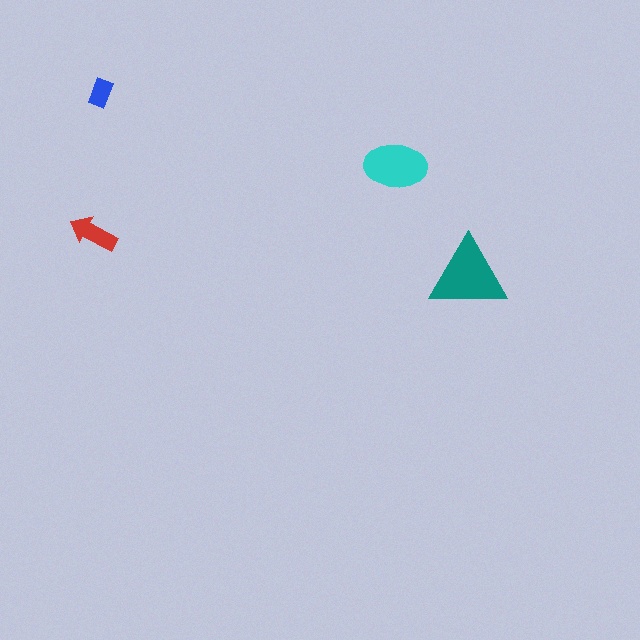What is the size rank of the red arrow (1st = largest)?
3rd.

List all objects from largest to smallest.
The teal triangle, the cyan ellipse, the red arrow, the blue rectangle.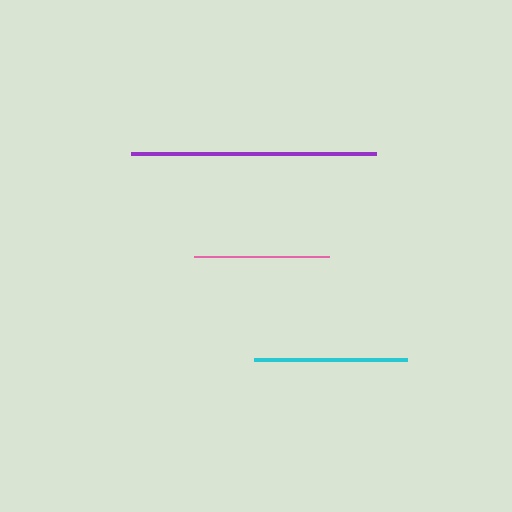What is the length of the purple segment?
The purple segment is approximately 245 pixels long.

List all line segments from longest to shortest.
From longest to shortest: purple, cyan, pink.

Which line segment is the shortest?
The pink line is the shortest at approximately 135 pixels.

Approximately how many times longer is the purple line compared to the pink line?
The purple line is approximately 1.8 times the length of the pink line.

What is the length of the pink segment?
The pink segment is approximately 135 pixels long.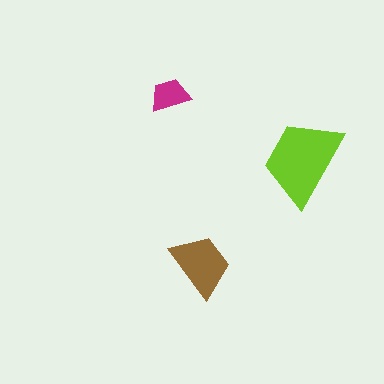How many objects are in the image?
There are 3 objects in the image.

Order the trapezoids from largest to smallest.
the lime one, the brown one, the magenta one.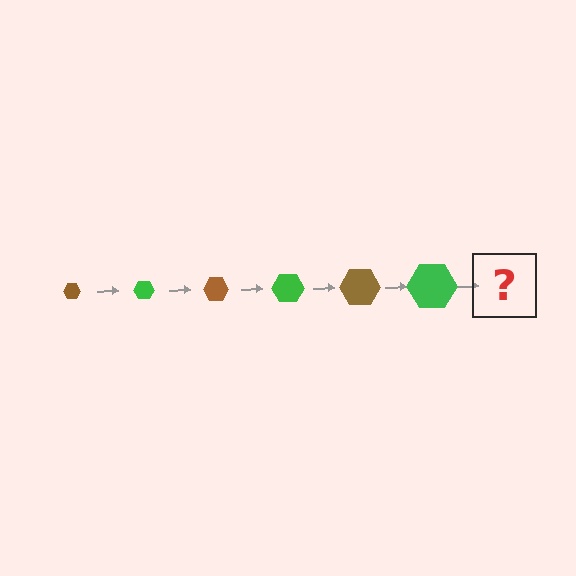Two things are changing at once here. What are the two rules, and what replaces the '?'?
The two rules are that the hexagon grows larger each step and the color cycles through brown and green. The '?' should be a brown hexagon, larger than the previous one.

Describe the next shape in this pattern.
It should be a brown hexagon, larger than the previous one.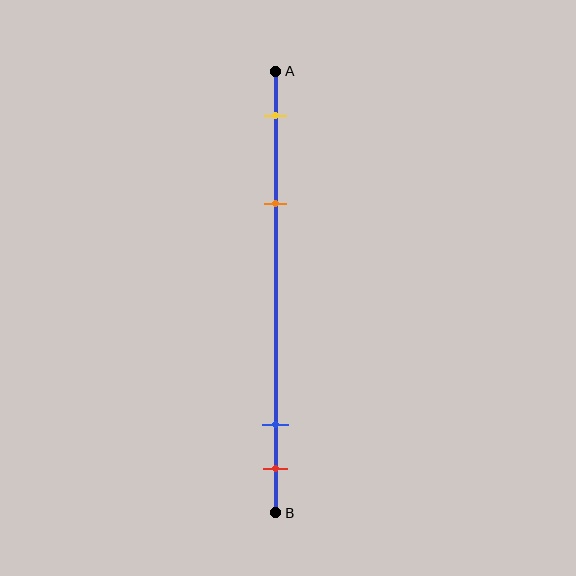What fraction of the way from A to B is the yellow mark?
The yellow mark is approximately 10% (0.1) of the way from A to B.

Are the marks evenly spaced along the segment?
No, the marks are not evenly spaced.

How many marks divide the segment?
There are 4 marks dividing the segment.